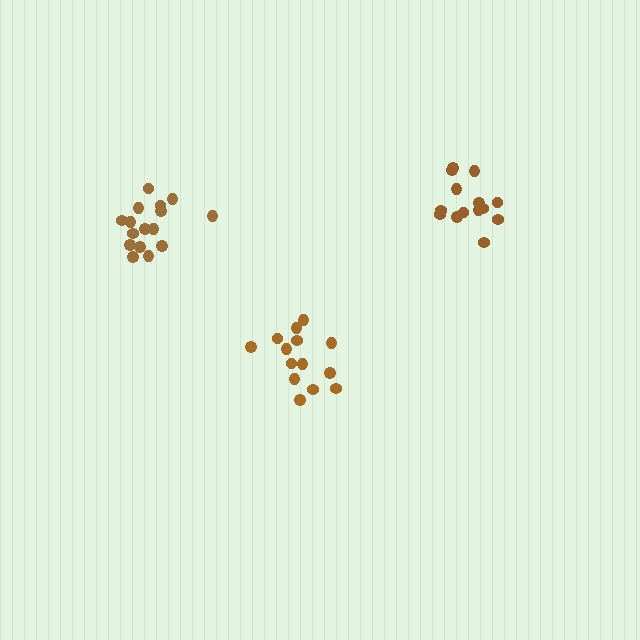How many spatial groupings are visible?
There are 3 spatial groupings.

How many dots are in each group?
Group 1: 16 dots, Group 2: 14 dots, Group 3: 14 dots (44 total).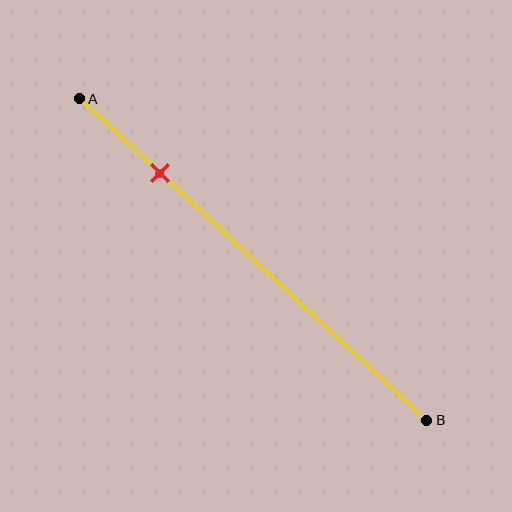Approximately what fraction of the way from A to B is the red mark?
The red mark is approximately 25% of the way from A to B.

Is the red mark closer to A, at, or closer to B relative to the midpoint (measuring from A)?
The red mark is closer to point A than the midpoint of segment AB.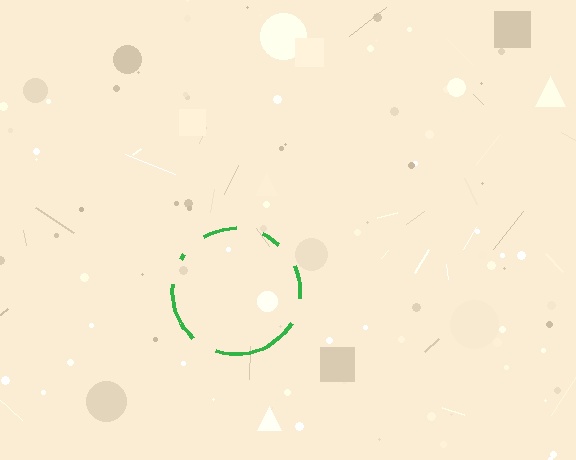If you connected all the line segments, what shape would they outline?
They would outline a circle.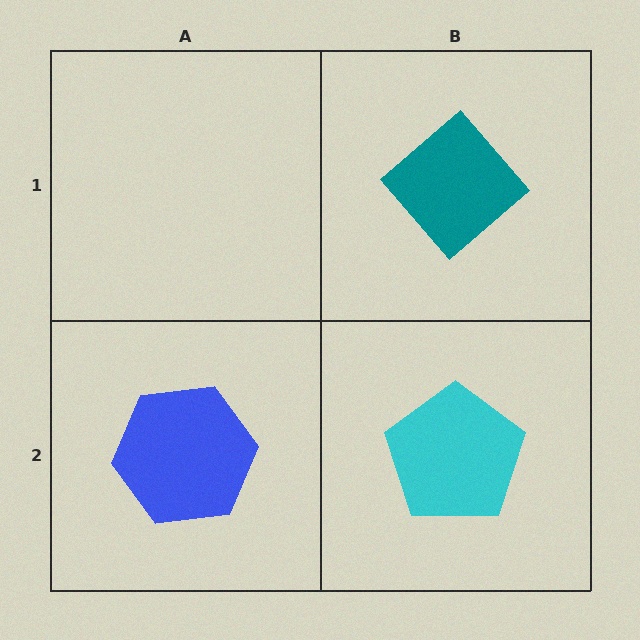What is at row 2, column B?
A cyan pentagon.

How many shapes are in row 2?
2 shapes.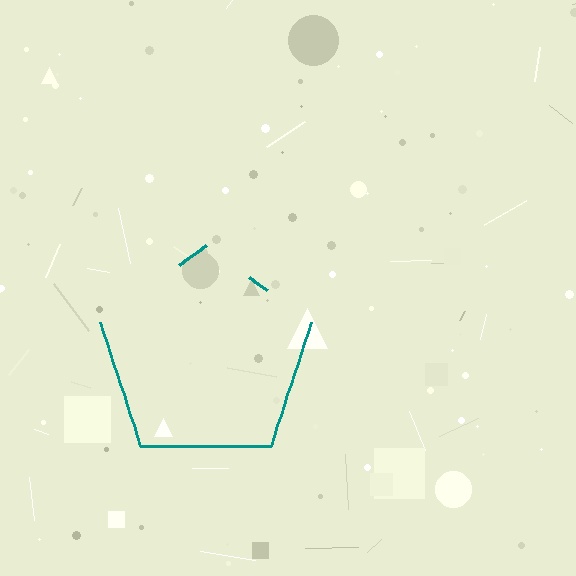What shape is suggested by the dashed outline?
The dashed outline suggests a pentagon.